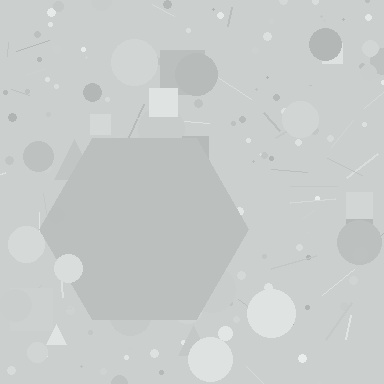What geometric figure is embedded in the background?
A hexagon is embedded in the background.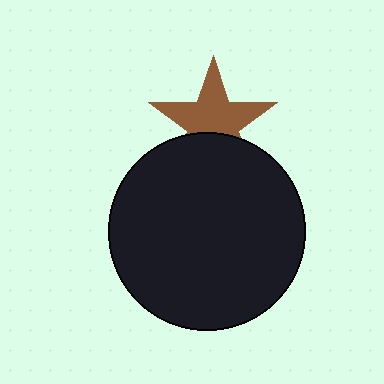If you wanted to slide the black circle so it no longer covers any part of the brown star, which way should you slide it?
Slide it down — that is the most direct way to separate the two shapes.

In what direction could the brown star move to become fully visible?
The brown star could move up. That would shift it out from behind the black circle entirely.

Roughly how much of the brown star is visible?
Most of it is visible (roughly 66%).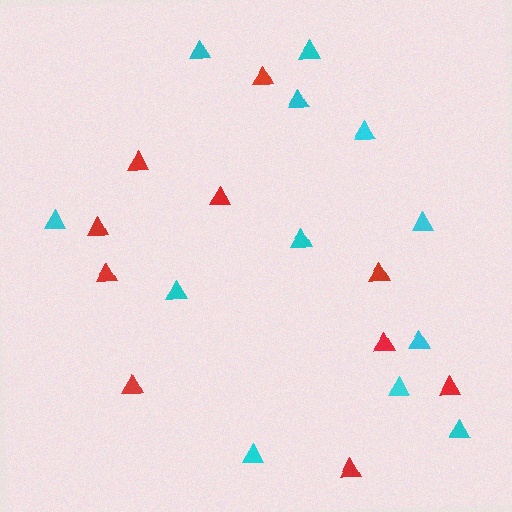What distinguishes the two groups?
There are 2 groups: one group of red triangles (10) and one group of cyan triangles (12).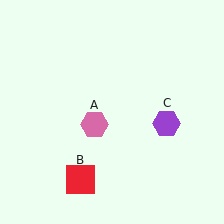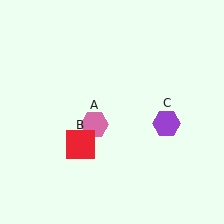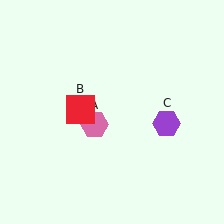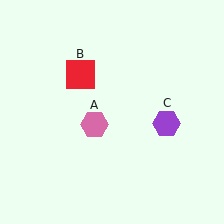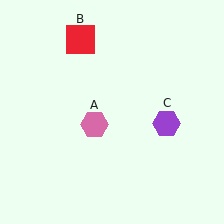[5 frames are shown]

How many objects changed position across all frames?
1 object changed position: red square (object B).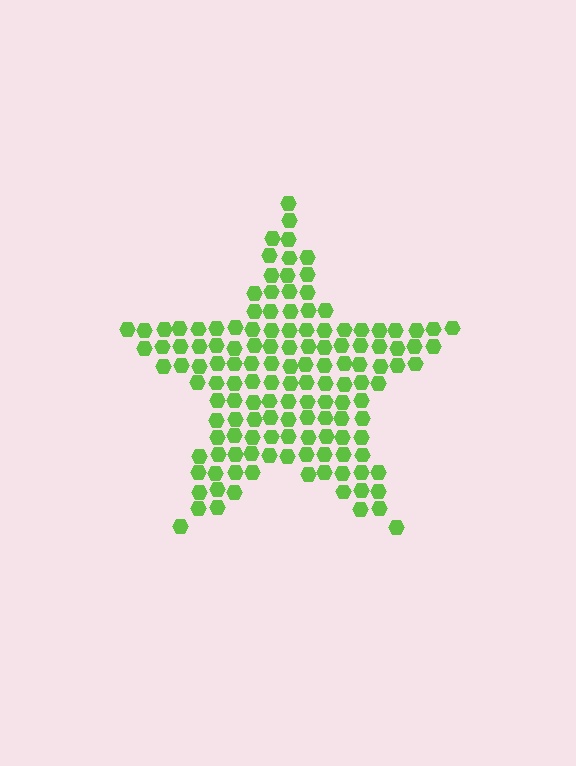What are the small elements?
The small elements are hexagons.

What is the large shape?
The large shape is a star.